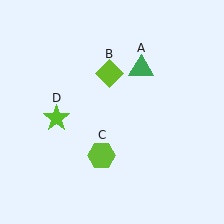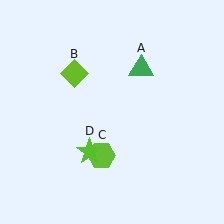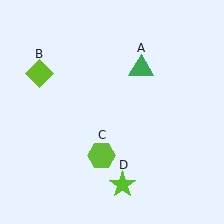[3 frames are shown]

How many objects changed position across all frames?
2 objects changed position: lime diamond (object B), lime star (object D).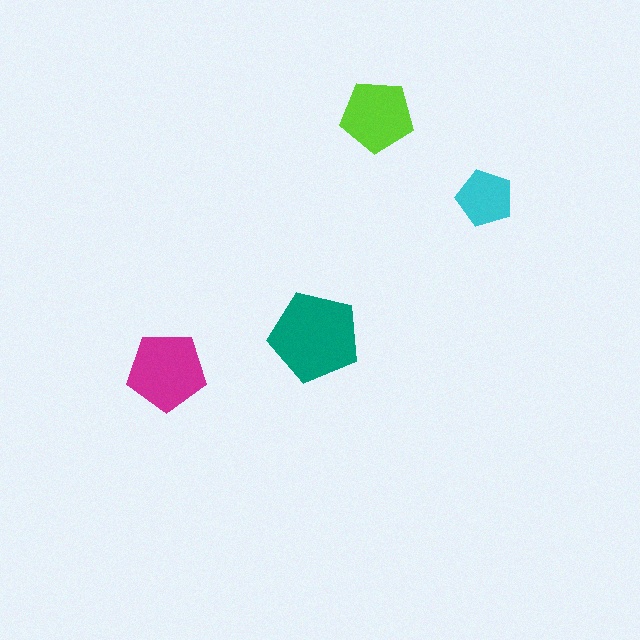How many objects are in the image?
There are 4 objects in the image.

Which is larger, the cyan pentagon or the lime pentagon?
The lime one.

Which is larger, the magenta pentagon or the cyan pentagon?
The magenta one.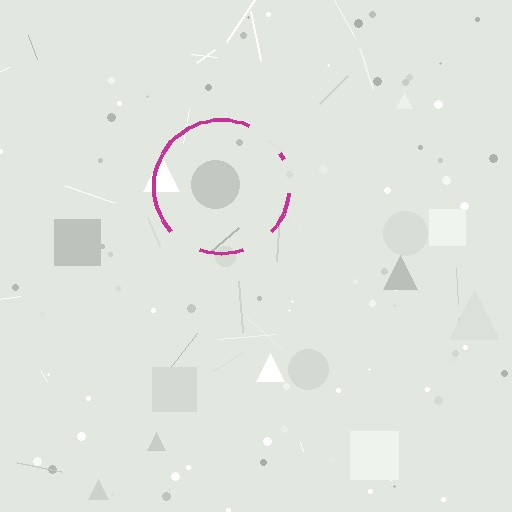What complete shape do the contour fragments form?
The contour fragments form a circle.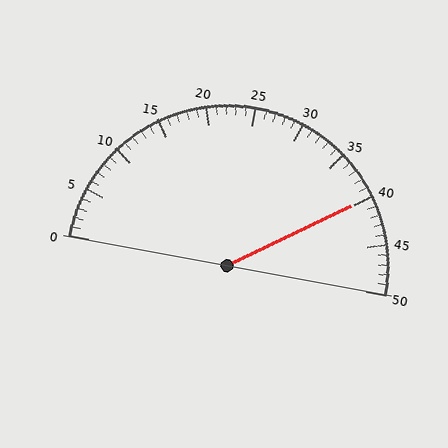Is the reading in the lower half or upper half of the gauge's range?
The reading is in the upper half of the range (0 to 50).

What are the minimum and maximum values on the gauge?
The gauge ranges from 0 to 50.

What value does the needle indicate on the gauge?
The needle indicates approximately 40.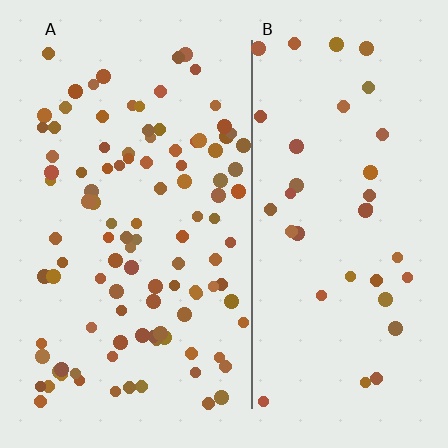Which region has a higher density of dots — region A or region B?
A (the left).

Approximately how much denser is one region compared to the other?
Approximately 2.8× — region A over region B.